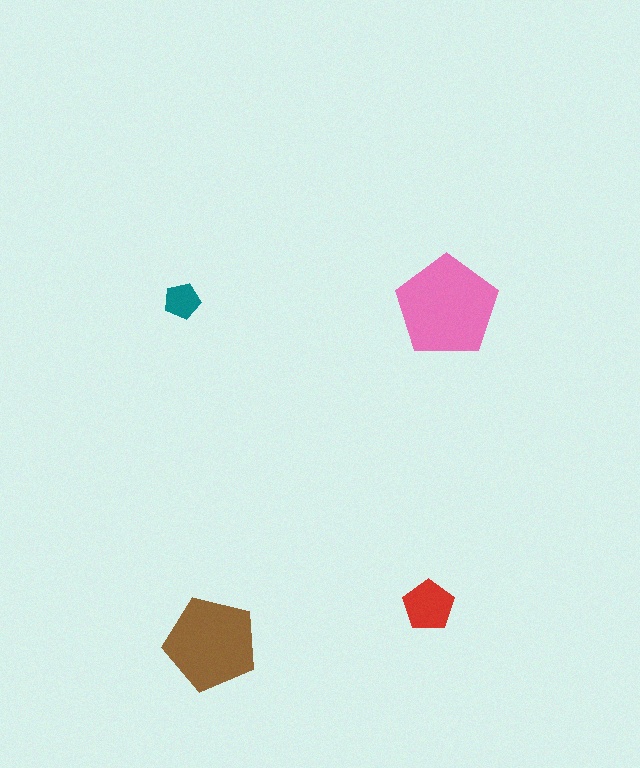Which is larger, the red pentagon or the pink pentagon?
The pink one.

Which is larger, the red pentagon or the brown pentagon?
The brown one.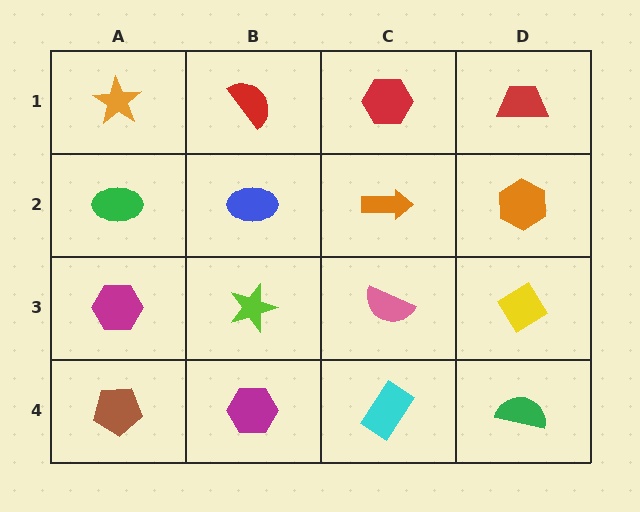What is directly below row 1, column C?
An orange arrow.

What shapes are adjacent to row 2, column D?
A red trapezoid (row 1, column D), a yellow diamond (row 3, column D), an orange arrow (row 2, column C).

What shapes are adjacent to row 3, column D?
An orange hexagon (row 2, column D), a green semicircle (row 4, column D), a pink semicircle (row 3, column C).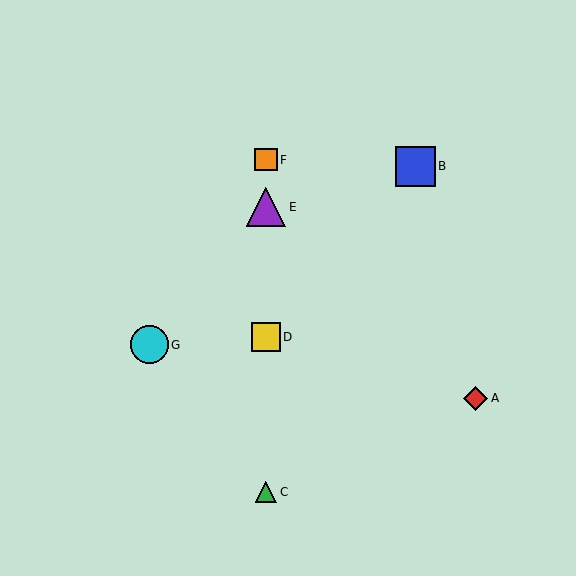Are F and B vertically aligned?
No, F is at x≈266 and B is at x≈415.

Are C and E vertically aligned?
Yes, both are at x≈266.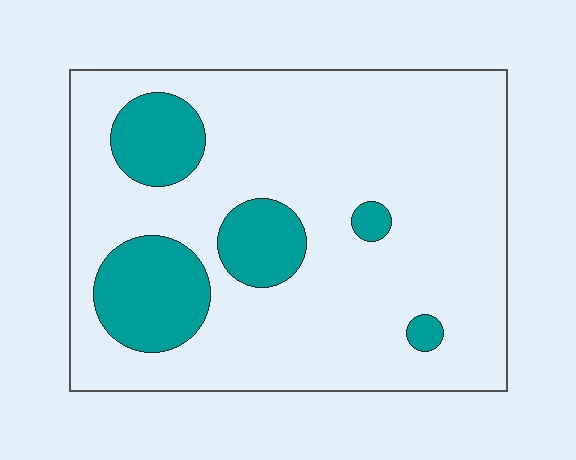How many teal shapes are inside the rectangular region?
5.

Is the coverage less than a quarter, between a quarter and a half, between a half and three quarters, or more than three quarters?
Less than a quarter.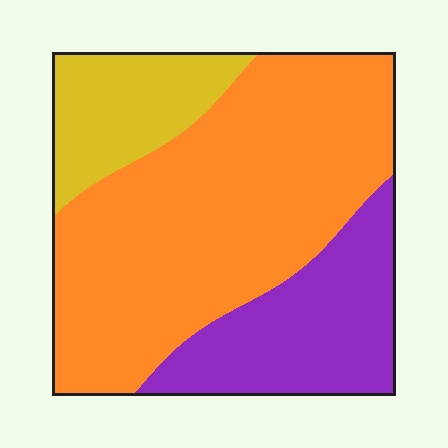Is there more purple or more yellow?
Purple.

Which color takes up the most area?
Orange, at roughly 60%.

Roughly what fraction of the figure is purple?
Purple takes up about one quarter (1/4) of the figure.